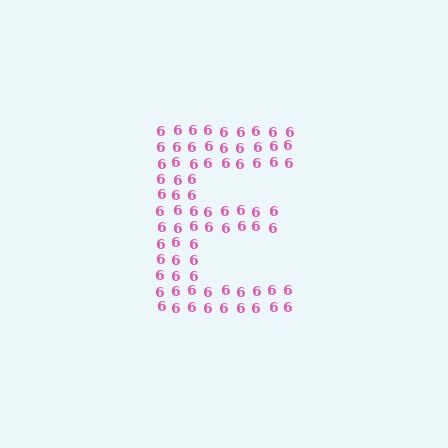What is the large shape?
The large shape is the letter E.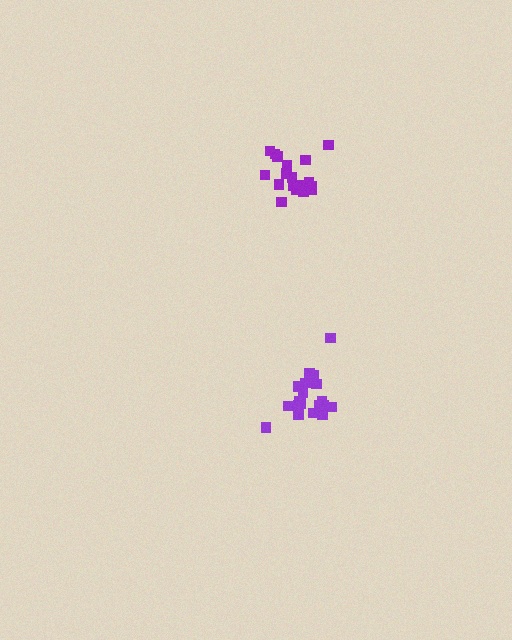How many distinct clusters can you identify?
There are 2 distinct clusters.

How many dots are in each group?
Group 1: 19 dots, Group 2: 20 dots (39 total).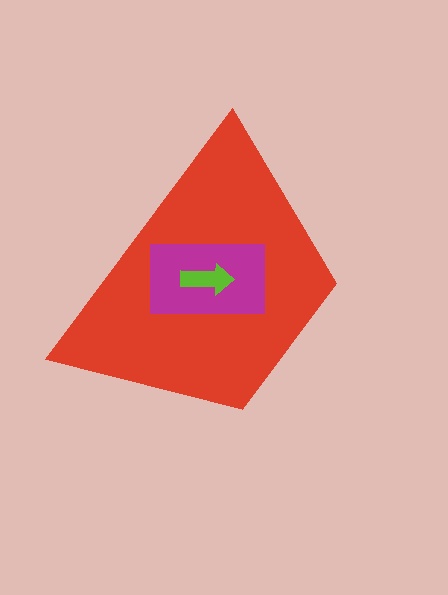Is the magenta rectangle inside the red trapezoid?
Yes.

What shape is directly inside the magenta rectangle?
The lime arrow.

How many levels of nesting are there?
3.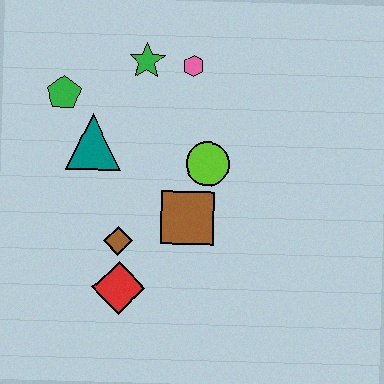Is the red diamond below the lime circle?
Yes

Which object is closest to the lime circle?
The brown square is closest to the lime circle.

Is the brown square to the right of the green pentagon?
Yes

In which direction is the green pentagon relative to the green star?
The green pentagon is to the left of the green star.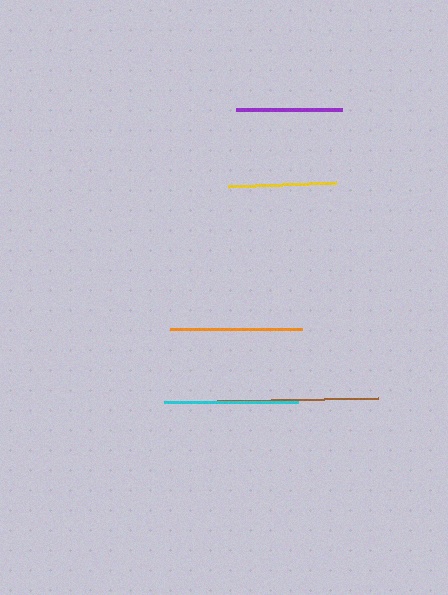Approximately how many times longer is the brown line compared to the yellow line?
The brown line is approximately 1.5 times the length of the yellow line.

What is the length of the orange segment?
The orange segment is approximately 132 pixels long.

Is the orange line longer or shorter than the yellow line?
The orange line is longer than the yellow line.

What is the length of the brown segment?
The brown segment is approximately 161 pixels long.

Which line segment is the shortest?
The purple line is the shortest at approximately 105 pixels.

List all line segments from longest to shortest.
From longest to shortest: brown, cyan, orange, yellow, purple.